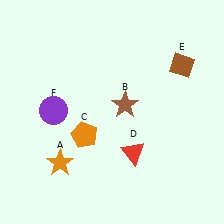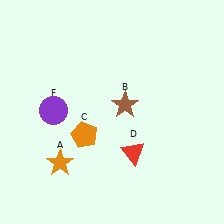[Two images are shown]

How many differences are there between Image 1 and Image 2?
There is 1 difference between the two images.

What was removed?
The brown diamond (E) was removed in Image 2.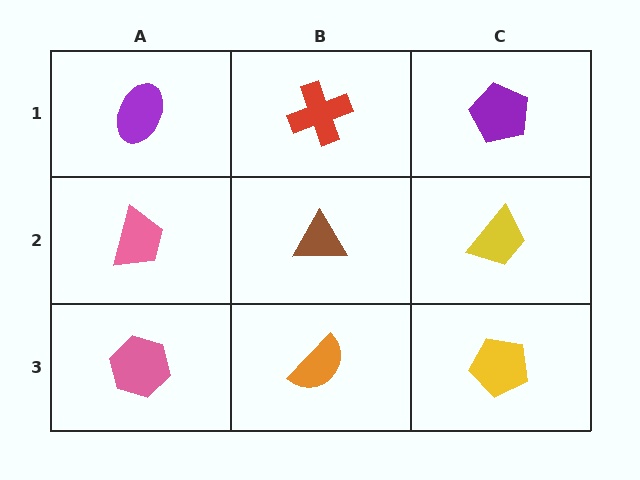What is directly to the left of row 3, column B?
A pink hexagon.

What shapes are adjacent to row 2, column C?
A purple pentagon (row 1, column C), a yellow pentagon (row 3, column C), a brown triangle (row 2, column B).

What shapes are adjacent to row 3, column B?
A brown triangle (row 2, column B), a pink hexagon (row 3, column A), a yellow pentagon (row 3, column C).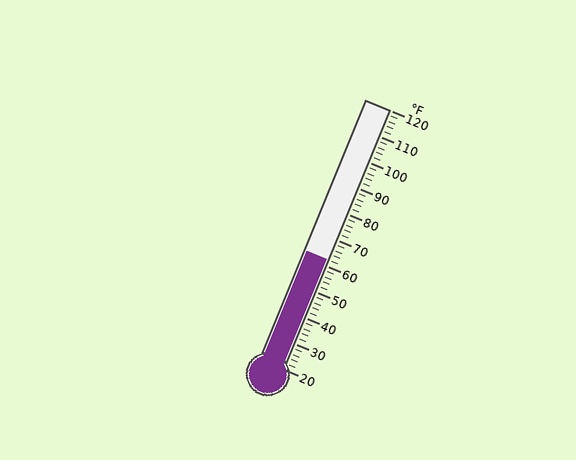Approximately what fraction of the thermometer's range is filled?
The thermometer is filled to approximately 40% of its range.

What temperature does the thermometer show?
The thermometer shows approximately 62°F.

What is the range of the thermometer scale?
The thermometer scale ranges from 20°F to 120°F.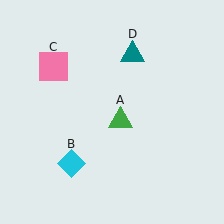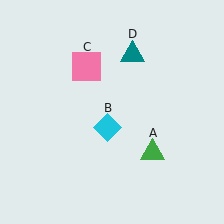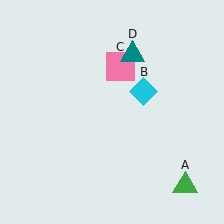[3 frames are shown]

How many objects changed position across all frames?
3 objects changed position: green triangle (object A), cyan diamond (object B), pink square (object C).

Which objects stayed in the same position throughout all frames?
Teal triangle (object D) remained stationary.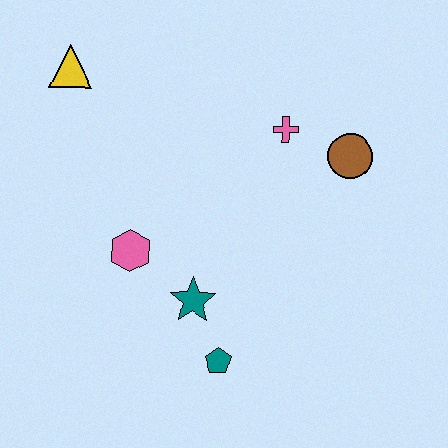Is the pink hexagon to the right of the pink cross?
No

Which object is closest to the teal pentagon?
The teal star is closest to the teal pentagon.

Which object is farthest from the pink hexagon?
The brown circle is farthest from the pink hexagon.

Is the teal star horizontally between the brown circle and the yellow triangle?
Yes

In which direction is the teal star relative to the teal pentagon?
The teal star is above the teal pentagon.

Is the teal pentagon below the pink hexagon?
Yes